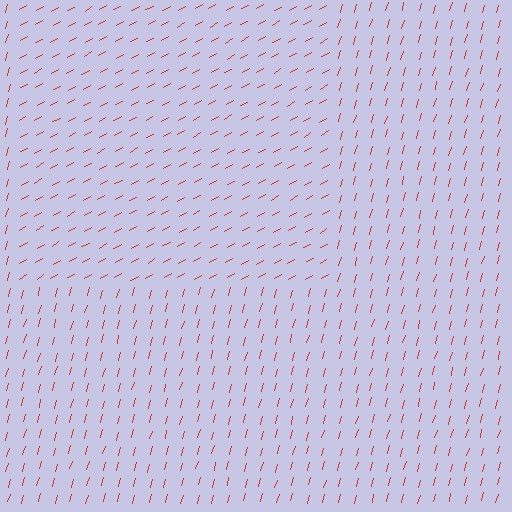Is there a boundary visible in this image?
Yes, there is a texture boundary formed by a change in line orientation.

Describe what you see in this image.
The image is filled with small red line segments. A rectangle region in the image has lines oriented differently from the surrounding lines, creating a visible texture boundary.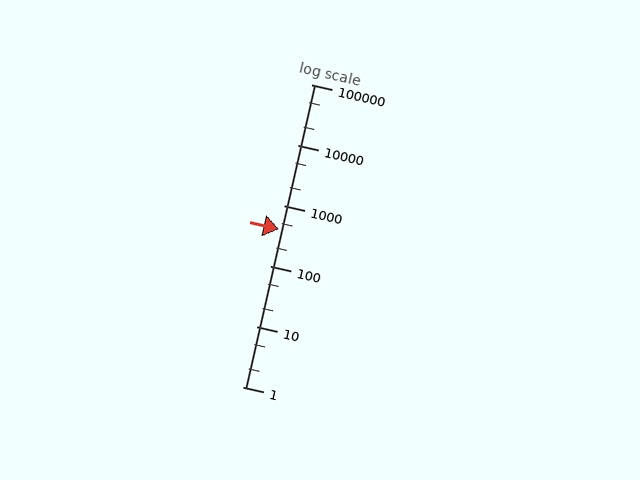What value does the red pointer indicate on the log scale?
The pointer indicates approximately 400.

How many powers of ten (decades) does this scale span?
The scale spans 5 decades, from 1 to 100000.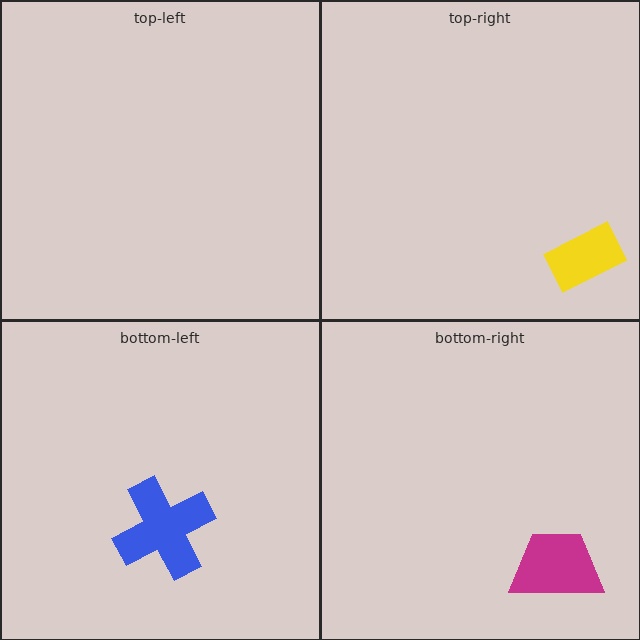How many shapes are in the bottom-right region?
1.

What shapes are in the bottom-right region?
The magenta trapezoid.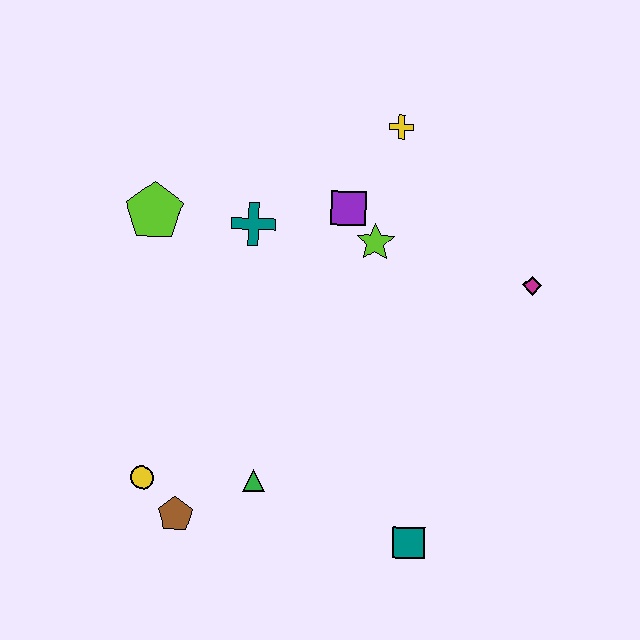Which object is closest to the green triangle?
The brown pentagon is closest to the green triangle.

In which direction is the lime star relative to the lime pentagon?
The lime star is to the right of the lime pentagon.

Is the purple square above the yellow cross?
No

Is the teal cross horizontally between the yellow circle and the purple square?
Yes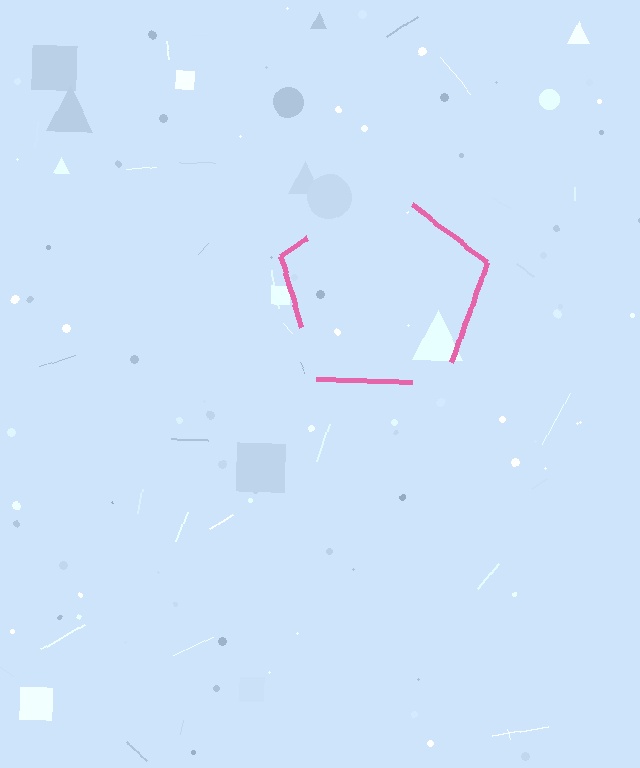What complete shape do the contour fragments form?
The contour fragments form a pentagon.